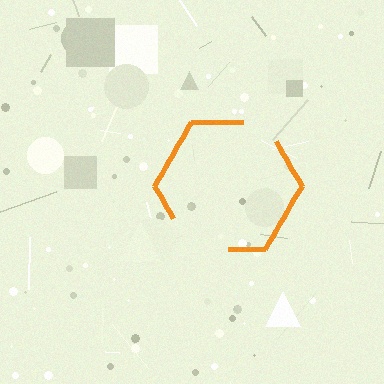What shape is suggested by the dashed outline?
The dashed outline suggests a hexagon.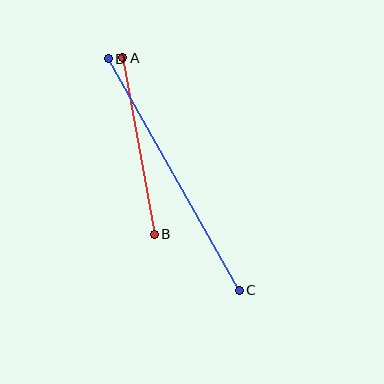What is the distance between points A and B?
The distance is approximately 180 pixels.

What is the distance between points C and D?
The distance is approximately 266 pixels.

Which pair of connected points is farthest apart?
Points C and D are farthest apart.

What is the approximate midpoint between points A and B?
The midpoint is at approximately (139, 146) pixels.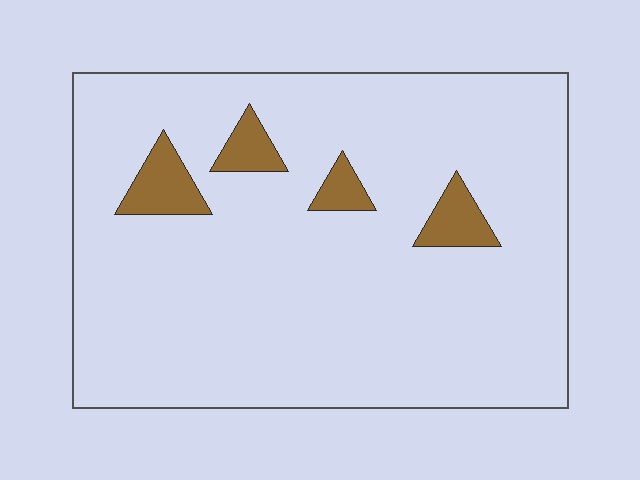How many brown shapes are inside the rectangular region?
4.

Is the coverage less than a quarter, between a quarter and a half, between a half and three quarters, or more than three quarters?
Less than a quarter.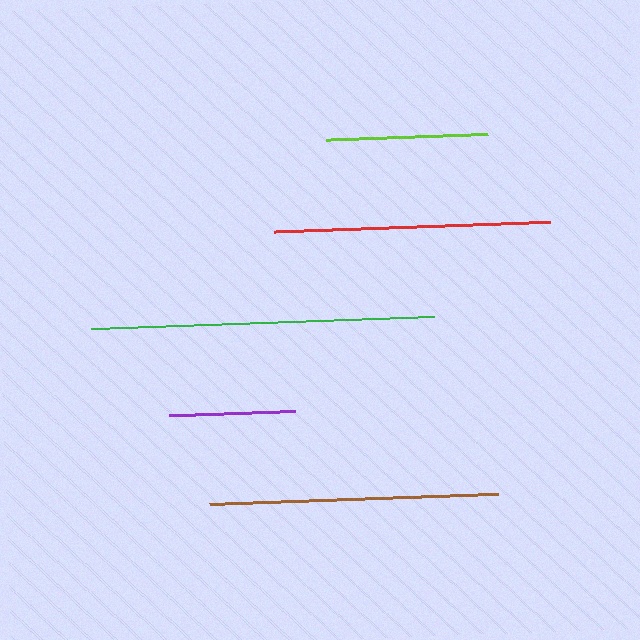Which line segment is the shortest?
The purple line is the shortest at approximately 126 pixels.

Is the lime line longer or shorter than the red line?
The red line is longer than the lime line.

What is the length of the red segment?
The red segment is approximately 276 pixels long.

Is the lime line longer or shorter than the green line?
The green line is longer than the lime line.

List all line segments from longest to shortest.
From longest to shortest: green, brown, red, lime, purple.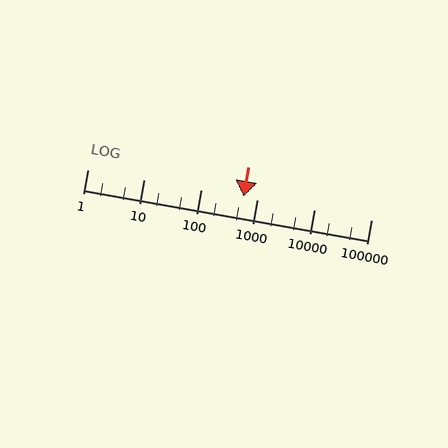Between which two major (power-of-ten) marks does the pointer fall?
The pointer is between 100 and 1000.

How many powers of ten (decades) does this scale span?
The scale spans 5 decades, from 1 to 100000.